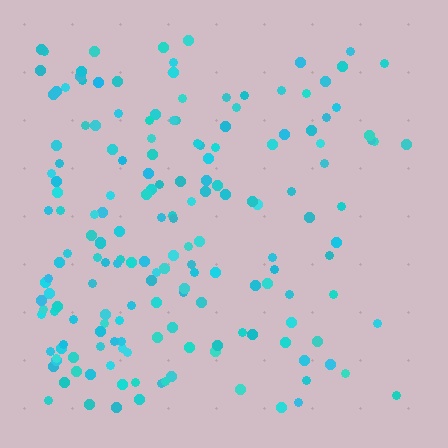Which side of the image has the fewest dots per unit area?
The right.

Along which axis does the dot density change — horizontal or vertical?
Horizontal.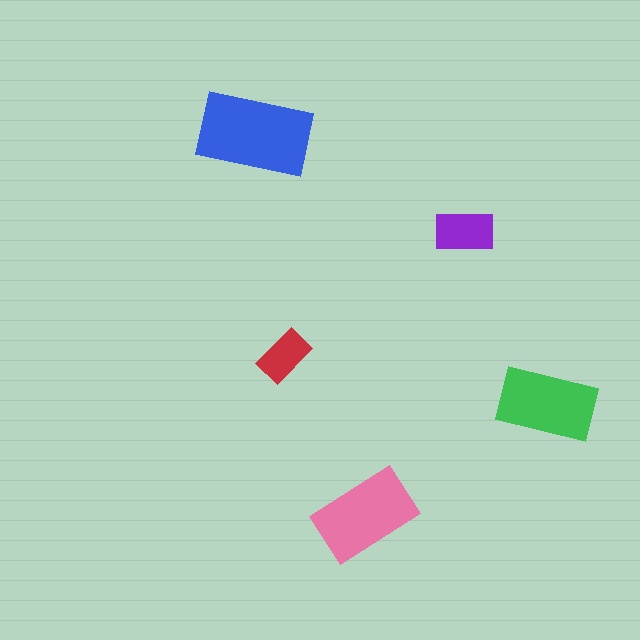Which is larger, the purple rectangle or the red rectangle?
The purple one.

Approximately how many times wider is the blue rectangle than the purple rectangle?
About 2 times wider.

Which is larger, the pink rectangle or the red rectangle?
The pink one.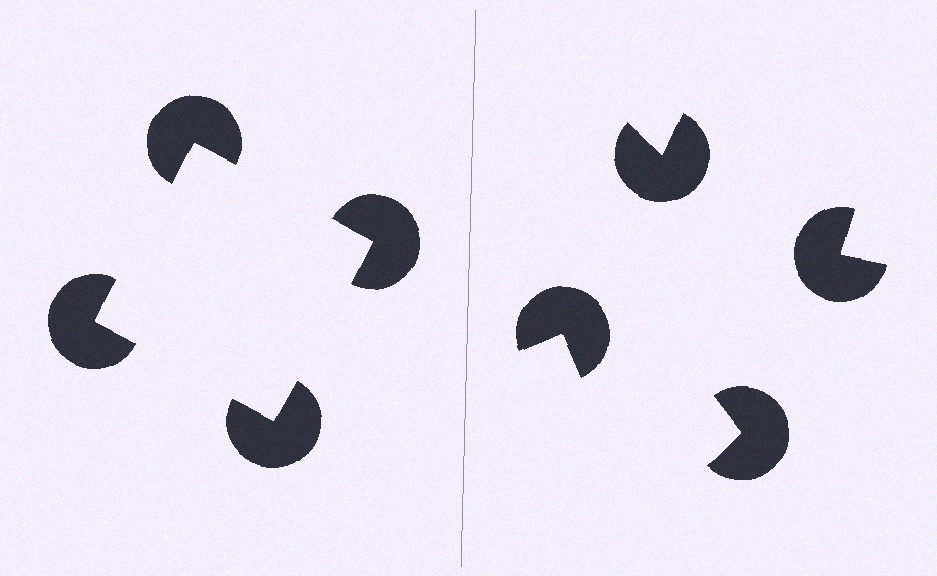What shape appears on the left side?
An illusory square.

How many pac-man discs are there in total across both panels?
8 — 4 on each side.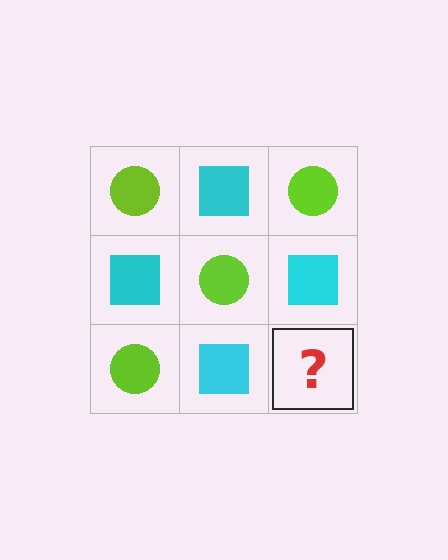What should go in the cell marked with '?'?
The missing cell should contain a lime circle.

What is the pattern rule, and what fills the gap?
The rule is that it alternates lime circle and cyan square in a checkerboard pattern. The gap should be filled with a lime circle.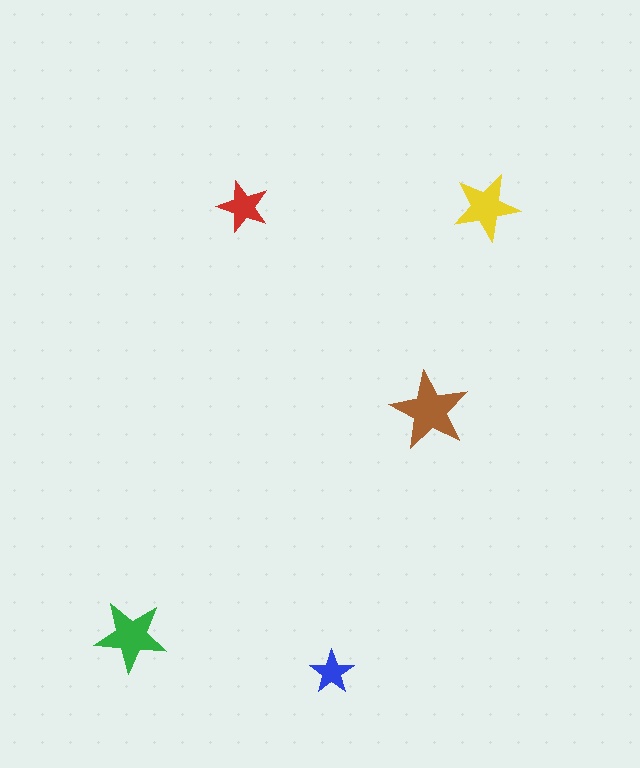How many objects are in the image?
There are 5 objects in the image.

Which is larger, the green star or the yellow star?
The green one.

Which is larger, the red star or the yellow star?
The yellow one.